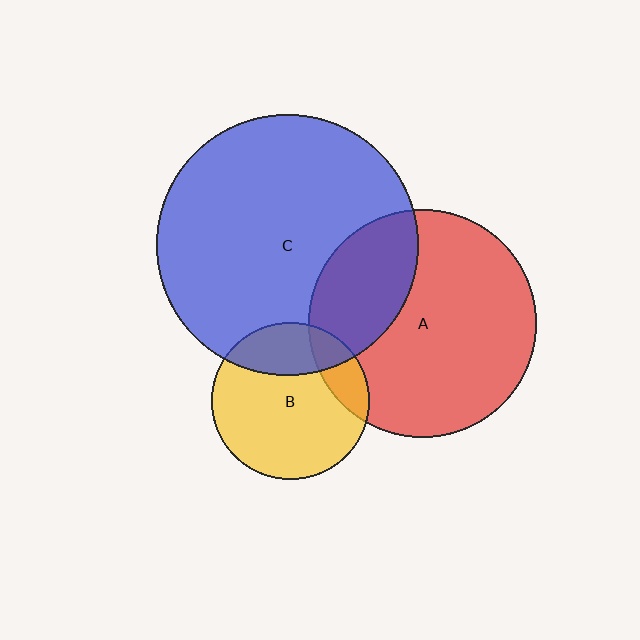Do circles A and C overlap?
Yes.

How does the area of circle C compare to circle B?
Approximately 2.8 times.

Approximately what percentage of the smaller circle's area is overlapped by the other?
Approximately 30%.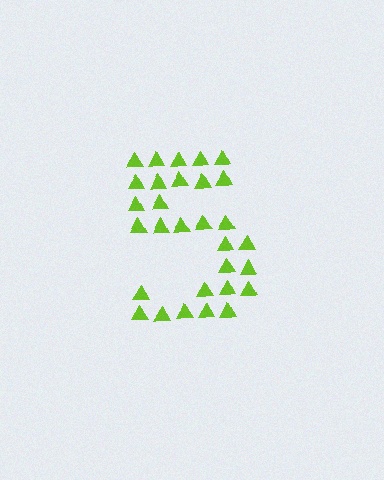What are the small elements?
The small elements are triangles.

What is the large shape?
The large shape is the digit 5.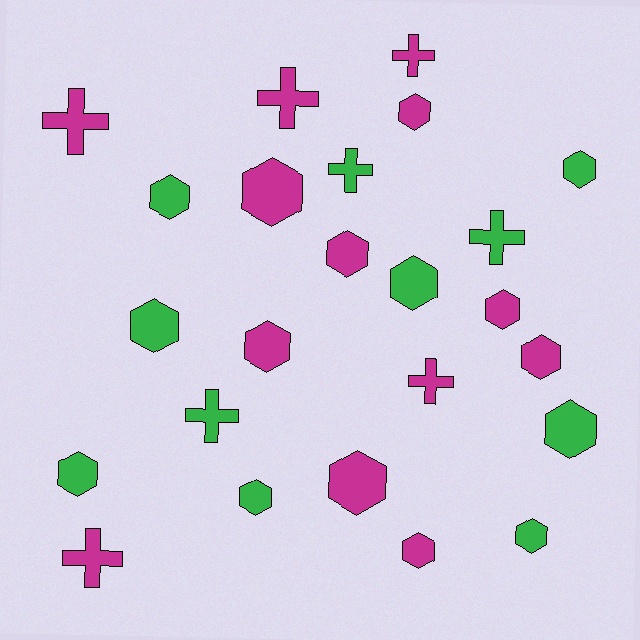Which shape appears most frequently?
Hexagon, with 16 objects.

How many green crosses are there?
There are 3 green crosses.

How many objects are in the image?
There are 24 objects.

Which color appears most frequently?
Magenta, with 13 objects.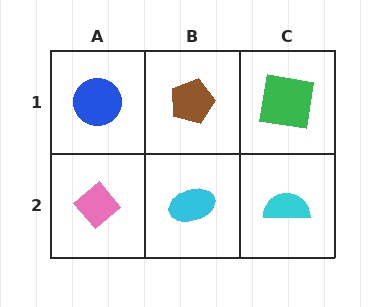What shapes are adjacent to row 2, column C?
A green square (row 1, column C), a cyan ellipse (row 2, column B).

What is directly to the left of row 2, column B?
A pink diamond.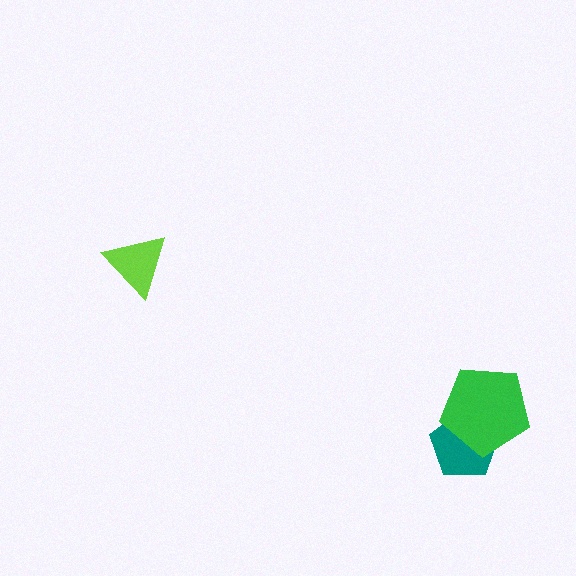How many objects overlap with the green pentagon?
1 object overlaps with the green pentagon.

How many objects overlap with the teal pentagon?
1 object overlaps with the teal pentagon.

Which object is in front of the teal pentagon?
The green pentagon is in front of the teal pentagon.